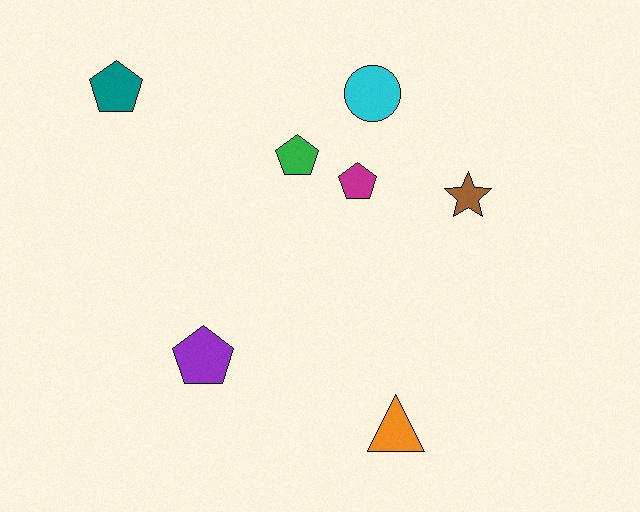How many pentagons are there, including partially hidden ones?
There are 4 pentagons.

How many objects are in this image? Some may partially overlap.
There are 7 objects.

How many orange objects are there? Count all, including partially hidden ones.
There is 1 orange object.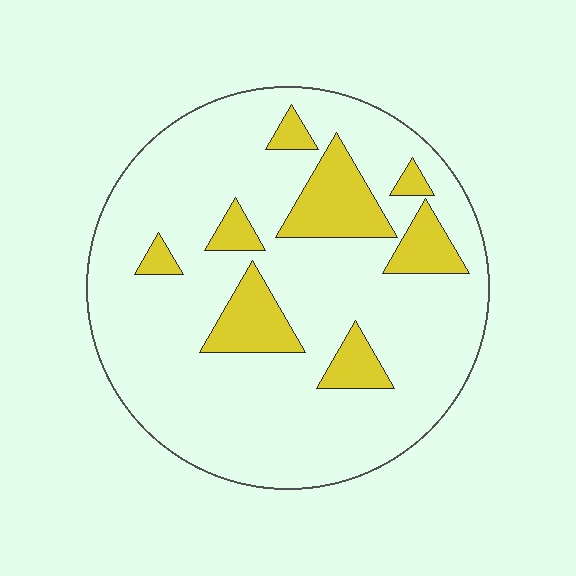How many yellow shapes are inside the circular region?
8.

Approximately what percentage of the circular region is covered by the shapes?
Approximately 20%.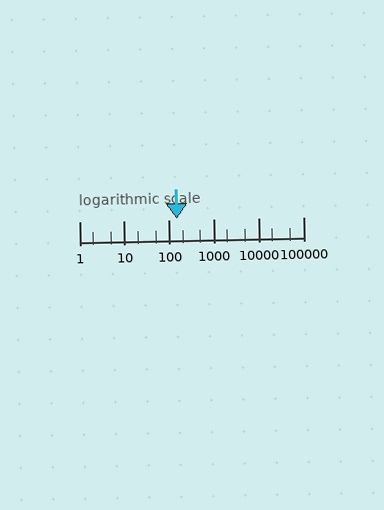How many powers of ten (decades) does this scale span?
The scale spans 5 decades, from 1 to 100000.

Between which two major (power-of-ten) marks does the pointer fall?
The pointer is between 100 and 1000.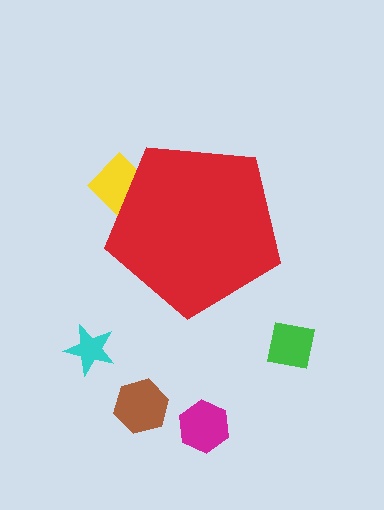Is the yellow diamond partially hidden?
Yes, the yellow diamond is partially hidden behind the red pentagon.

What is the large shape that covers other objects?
A red pentagon.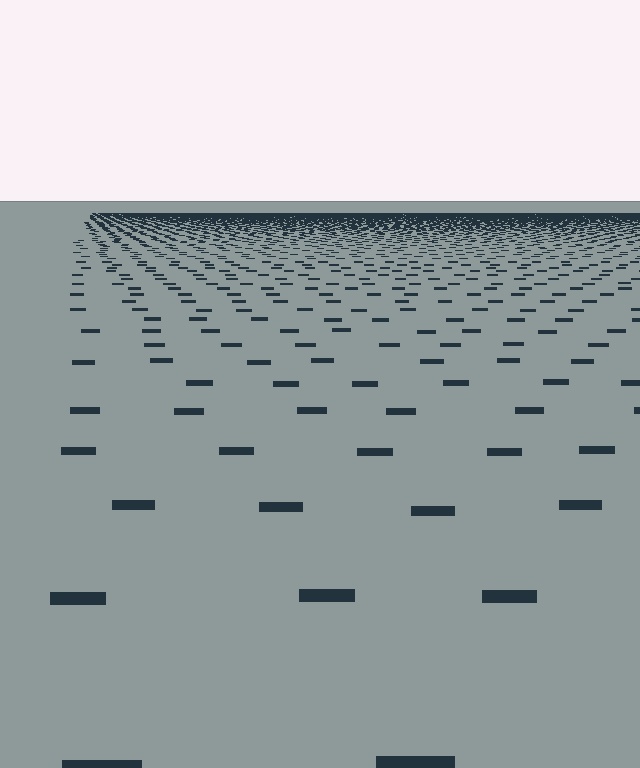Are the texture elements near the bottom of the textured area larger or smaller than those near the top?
Larger. Near the bottom, elements are closer to the viewer and appear at a bigger on-screen size.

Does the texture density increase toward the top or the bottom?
Density increases toward the top.